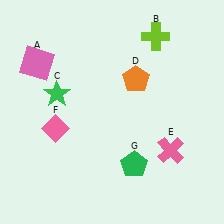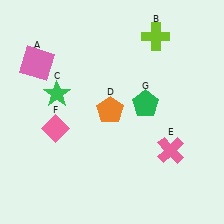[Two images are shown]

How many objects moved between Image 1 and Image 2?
2 objects moved between the two images.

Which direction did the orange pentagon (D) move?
The orange pentagon (D) moved down.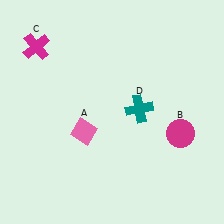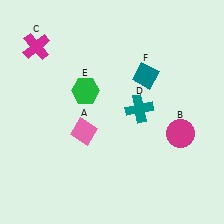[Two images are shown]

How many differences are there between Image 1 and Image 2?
There are 2 differences between the two images.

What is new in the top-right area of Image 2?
A teal diamond (F) was added in the top-right area of Image 2.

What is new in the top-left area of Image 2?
A green hexagon (E) was added in the top-left area of Image 2.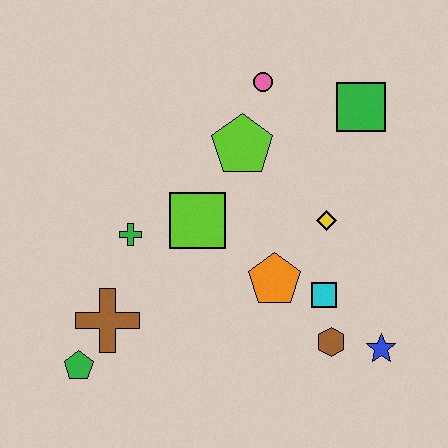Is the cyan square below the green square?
Yes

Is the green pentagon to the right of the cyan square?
No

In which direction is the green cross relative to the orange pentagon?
The green cross is to the left of the orange pentagon.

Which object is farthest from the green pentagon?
The green square is farthest from the green pentagon.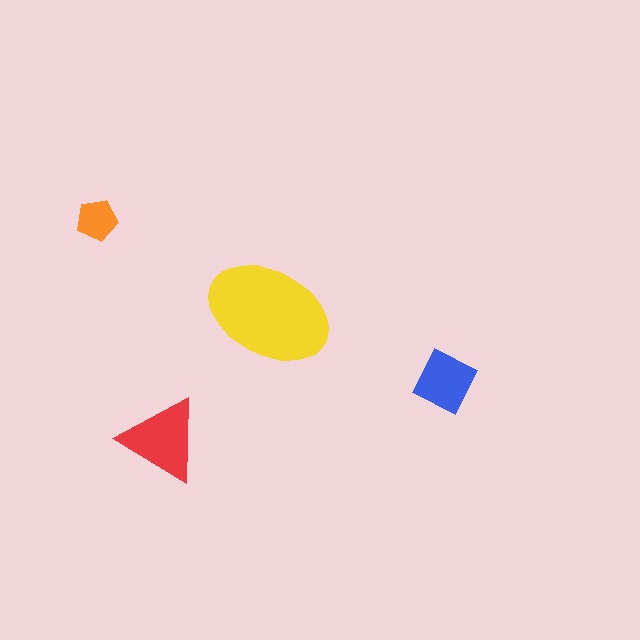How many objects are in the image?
There are 4 objects in the image.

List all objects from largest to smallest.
The yellow ellipse, the red triangle, the blue diamond, the orange pentagon.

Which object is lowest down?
The red triangle is bottommost.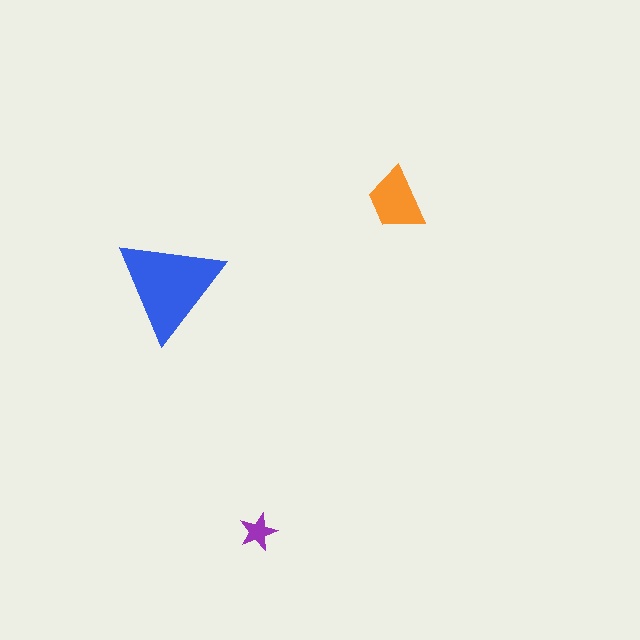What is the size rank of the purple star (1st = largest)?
3rd.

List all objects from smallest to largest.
The purple star, the orange trapezoid, the blue triangle.